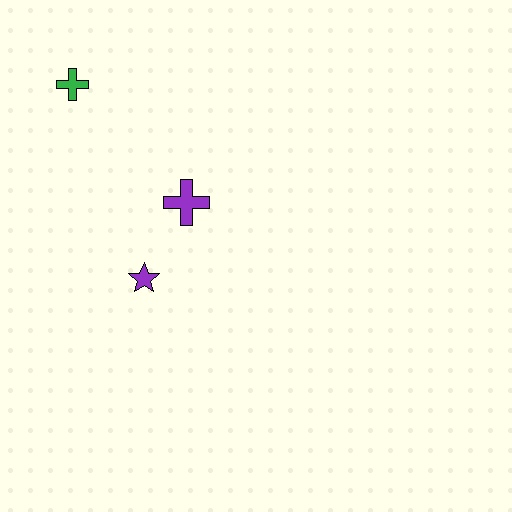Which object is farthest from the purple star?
The green cross is farthest from the purple star.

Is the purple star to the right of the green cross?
Yes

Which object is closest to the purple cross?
The purple star is closest to the purple cross.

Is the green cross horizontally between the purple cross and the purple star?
No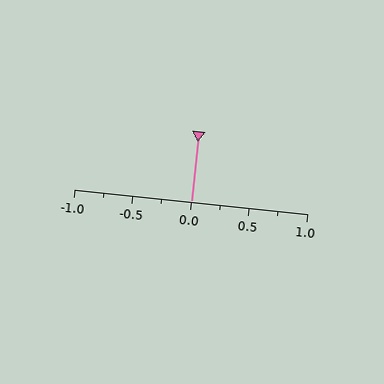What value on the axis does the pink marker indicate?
The marker indicates approximately 0.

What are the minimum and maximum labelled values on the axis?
The axis runs from -1.0 to 1.0.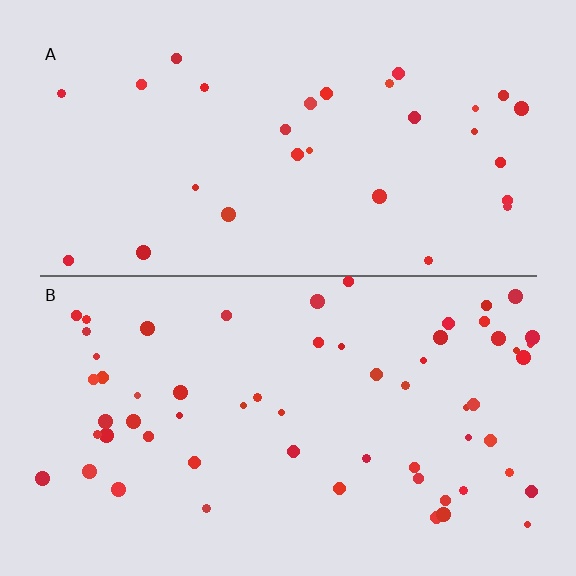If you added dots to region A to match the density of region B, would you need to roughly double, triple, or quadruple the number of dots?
Approximately double.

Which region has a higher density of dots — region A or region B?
B (the bottom).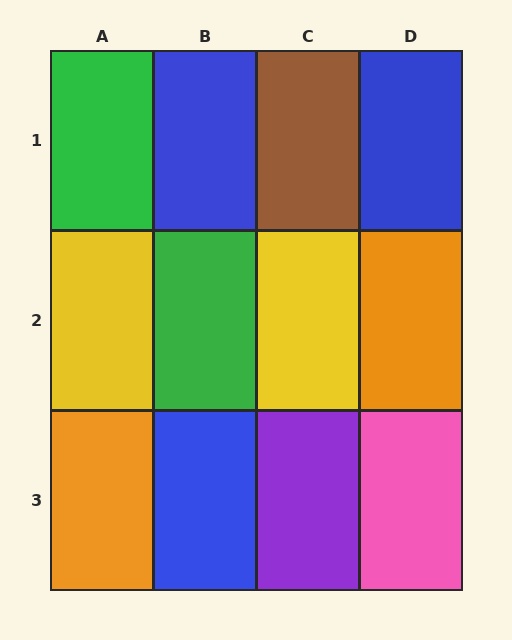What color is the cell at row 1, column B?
Blue.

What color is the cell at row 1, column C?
Brown.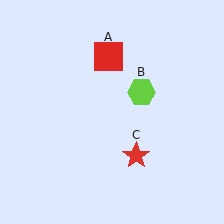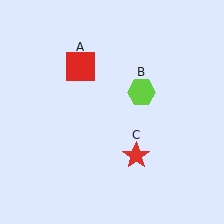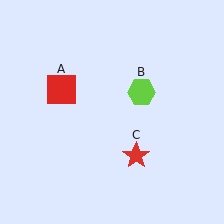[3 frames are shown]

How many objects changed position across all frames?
1 object changed position: red square (object A).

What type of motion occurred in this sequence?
The red square (object A) rotated counterclockwise around the center of the scene.